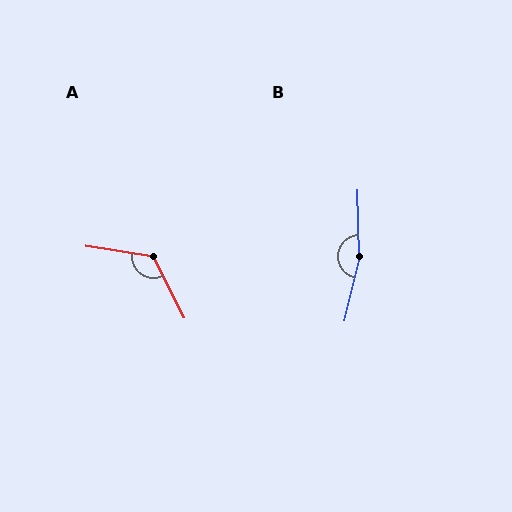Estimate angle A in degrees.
Approximately 125 degrees.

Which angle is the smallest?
A, at approximately 125 degrees.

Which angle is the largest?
B, at approximately 165 degrees.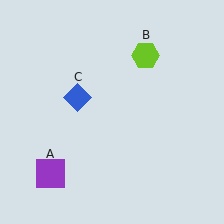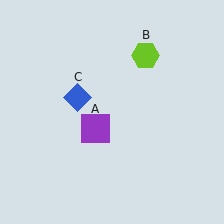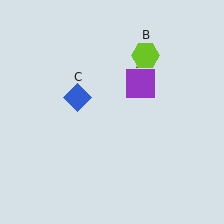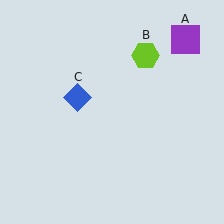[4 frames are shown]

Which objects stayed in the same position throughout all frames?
Lime hexagon (object B) and blue diamond (object C) remained stationary.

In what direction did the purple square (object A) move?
The purple square (object A) moved up and to the right.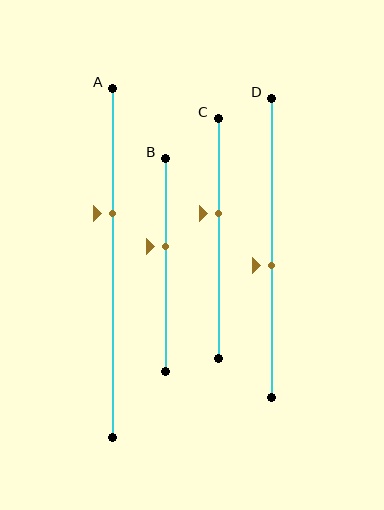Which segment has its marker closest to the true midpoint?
Segment D has its marker closest to the true midpoint.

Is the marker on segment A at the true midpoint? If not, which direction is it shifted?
No, the marker on segment A is shifted upward by about 14% of the segment length.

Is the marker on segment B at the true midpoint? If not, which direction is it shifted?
No, the marker on segment B is shifted upward by about 9% of the segment length.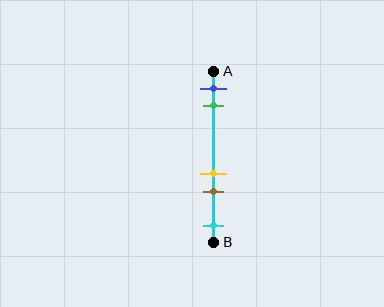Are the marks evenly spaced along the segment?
No, the marks are not evenly spaced.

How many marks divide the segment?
There are 5 marks dividing the segment.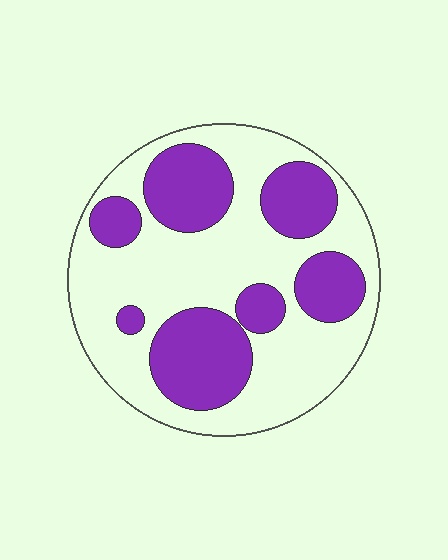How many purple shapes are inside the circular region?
7.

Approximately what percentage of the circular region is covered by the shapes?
Approximately 35%.